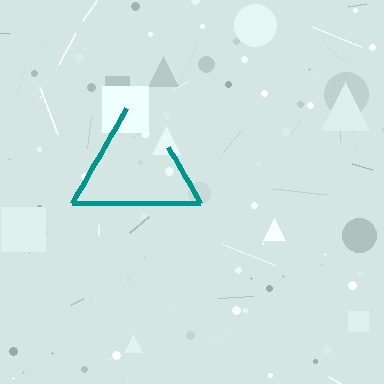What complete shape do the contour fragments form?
The contour fragments form a triangle.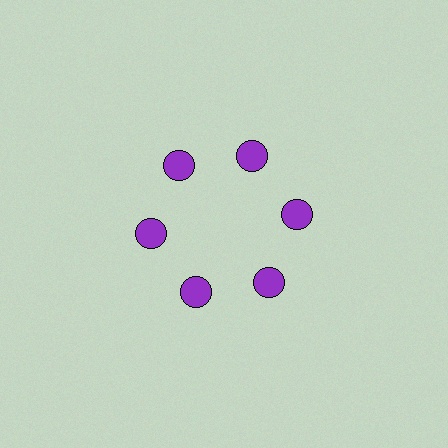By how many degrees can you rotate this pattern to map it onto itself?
The pattern maps onto itself every 60 degrees of rotation.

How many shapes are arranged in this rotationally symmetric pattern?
There are 6 shapes, arranged in 6 groups of 1.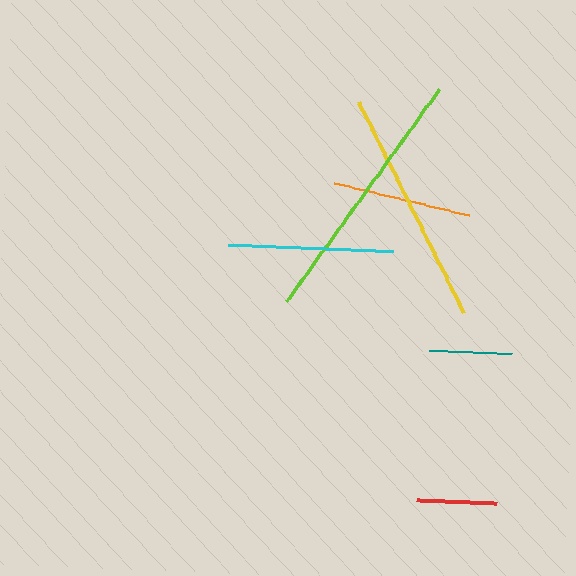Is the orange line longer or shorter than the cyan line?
The cyan line is longer than the orange line.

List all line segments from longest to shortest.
From longest to shortest: lime, yellow, cyan, orange, teal, red.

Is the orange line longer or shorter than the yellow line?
The yellow line is longer than the orange line.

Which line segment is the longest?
The lime line is the longest at approximately 261 pixels.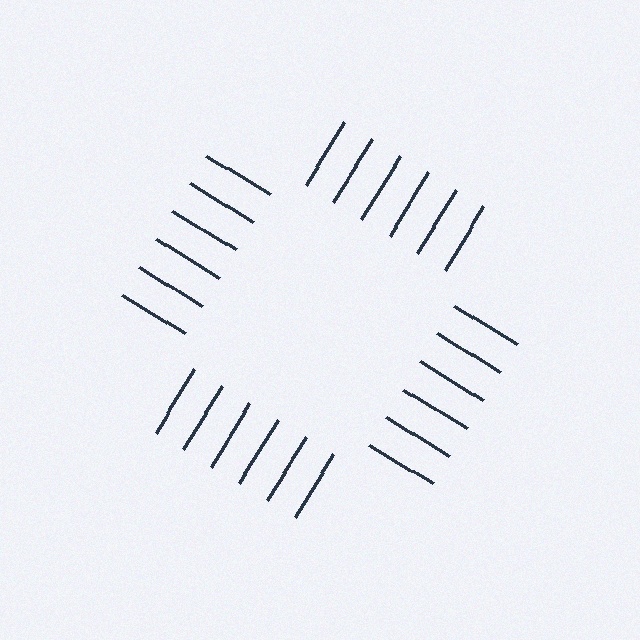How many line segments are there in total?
24 — 6 along each of the 4 edges.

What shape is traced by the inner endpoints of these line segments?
An illusory square — the line segments terminate on its edges but no continuous stroke is drawn.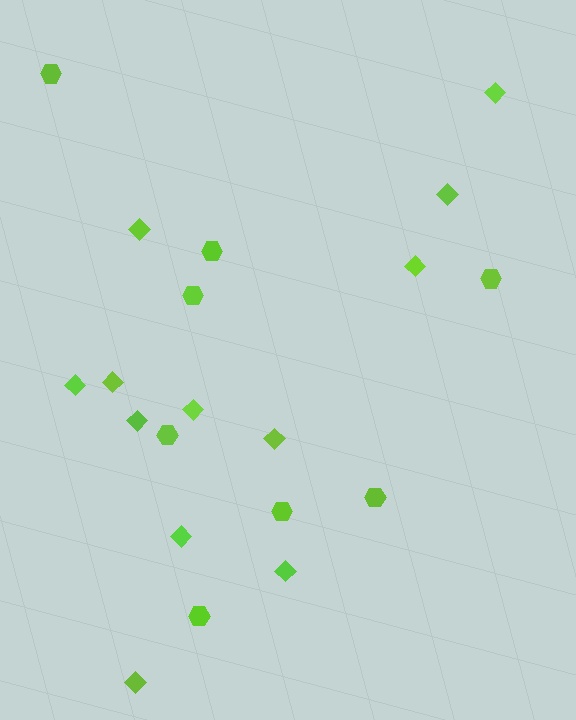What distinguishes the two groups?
There are 2 groups: one group of hexagons (8) and one group of diamonds (12).